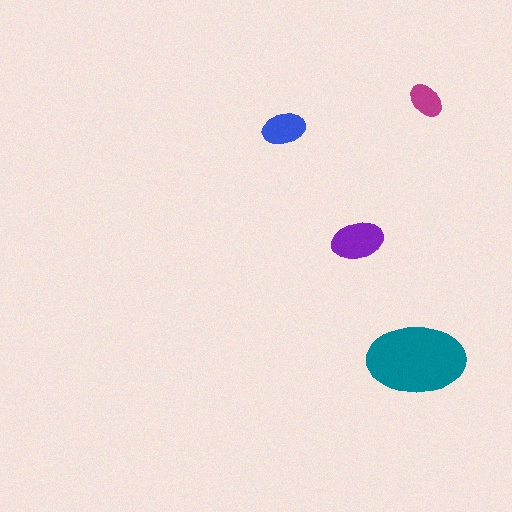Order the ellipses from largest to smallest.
the teal one, the purple one, the blue one, the magenta one.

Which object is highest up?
The magenta ellipse is topmost.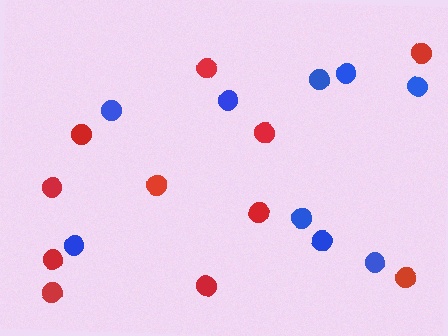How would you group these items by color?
There are 2 groups: one group of blue circles (9) and one group of red circles (11).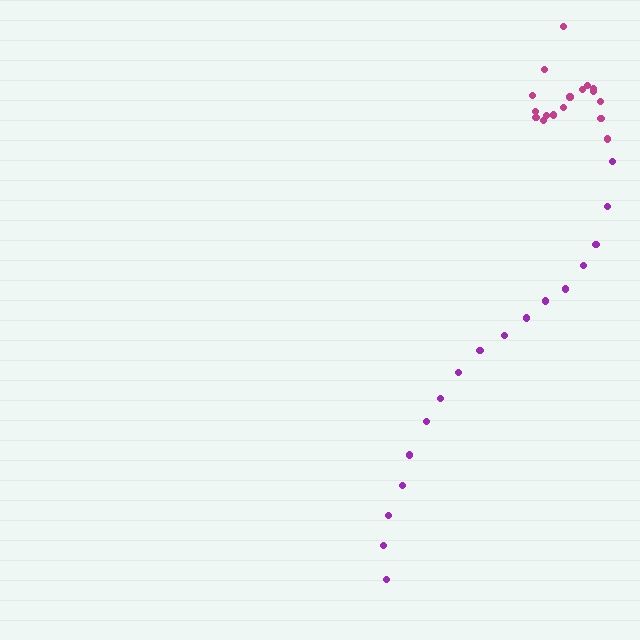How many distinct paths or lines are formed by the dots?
There are 2 distinct paths.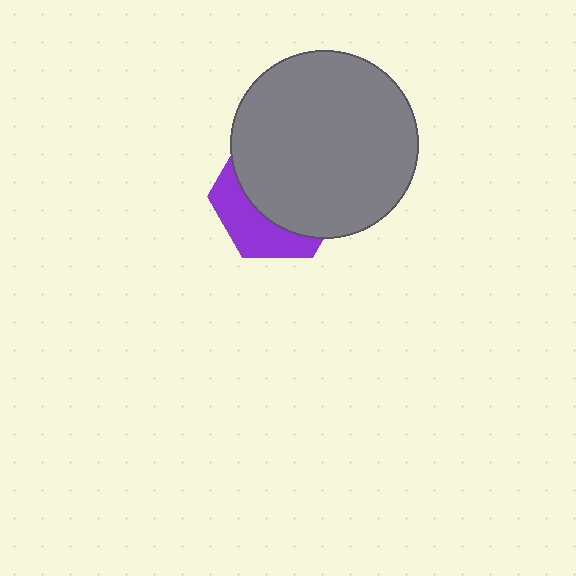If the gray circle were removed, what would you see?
You would see the complete purple hexagon.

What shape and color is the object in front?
The object in front is a gray circle.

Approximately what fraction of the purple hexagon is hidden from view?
Roughly 66% of the purple hexagon is hidden behind the gray circle.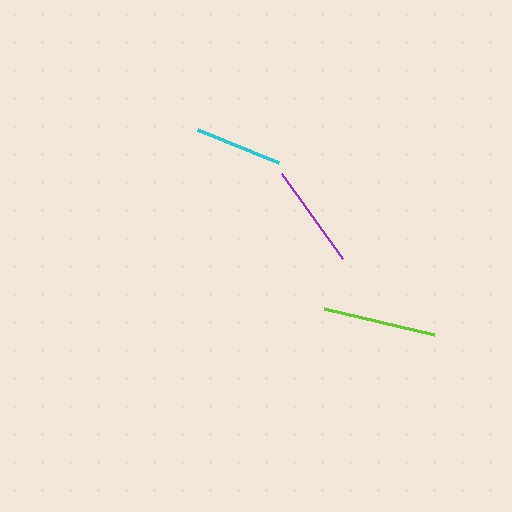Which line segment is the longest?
The lime line is the longest at approximately 114 pixels.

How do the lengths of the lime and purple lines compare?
The lime and purple lines are approximately the same length.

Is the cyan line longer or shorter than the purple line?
The purple line is longer than the cyan line.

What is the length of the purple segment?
The purple segment is approximately 105 pixels long.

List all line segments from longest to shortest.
From longest to shortest: lime, purple, cyan.